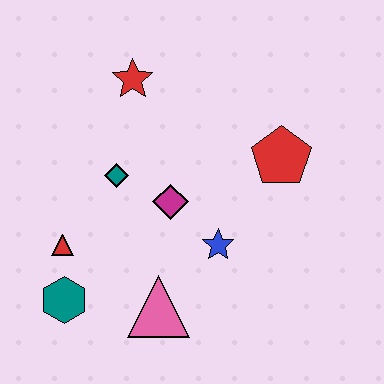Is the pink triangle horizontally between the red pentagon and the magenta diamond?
No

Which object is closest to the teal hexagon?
The red triangle is closest to the teal hexagon.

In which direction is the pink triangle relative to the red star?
The pink triangle is below the red star.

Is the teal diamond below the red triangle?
No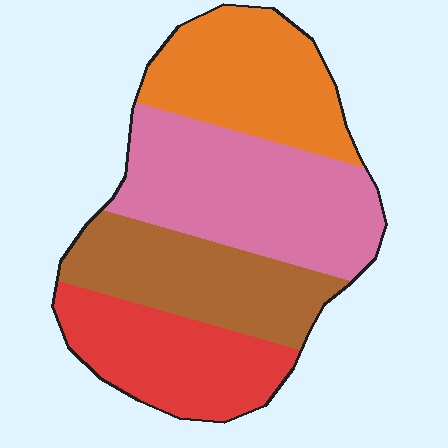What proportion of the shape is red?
Red takes up about one fifth (1/5) of the shape.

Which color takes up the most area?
Pink, at roughly 30%.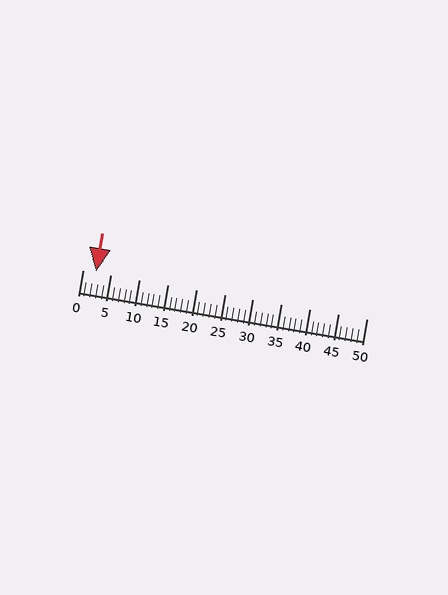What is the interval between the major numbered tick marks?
The major tick marks are spaced 5 units apart.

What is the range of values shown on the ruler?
The ruler shows values from 0 to 50.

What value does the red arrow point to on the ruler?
The red arrow points to approximately 2.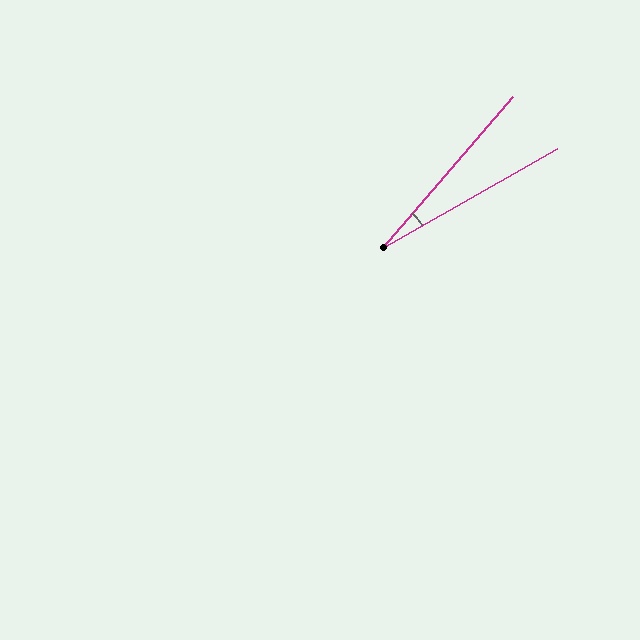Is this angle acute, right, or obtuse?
It is acute.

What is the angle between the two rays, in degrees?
Approximately 20 degrees.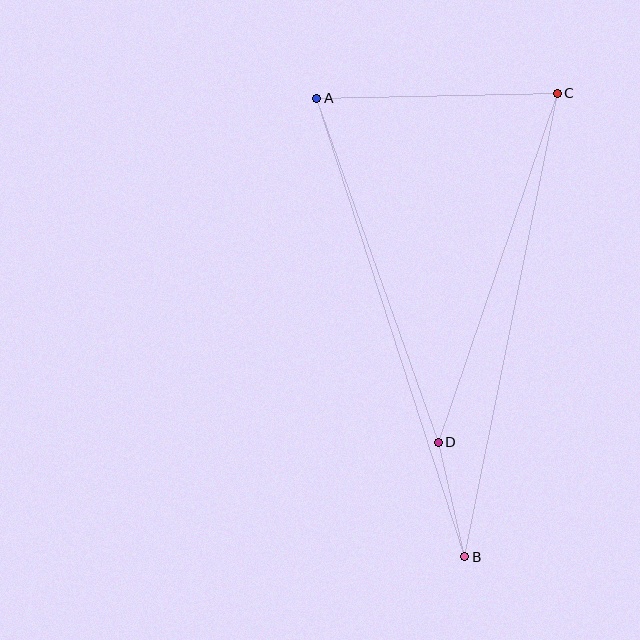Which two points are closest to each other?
Points B and D are closest to each other.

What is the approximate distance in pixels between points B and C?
The distance between B and C is approximately 472 pixels.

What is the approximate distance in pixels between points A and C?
The distance between A and C is approximately 241 pixels.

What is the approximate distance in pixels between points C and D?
The distance between C and D is approximately 369 pixels.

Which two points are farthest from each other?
Points A and B are farthest from each other.